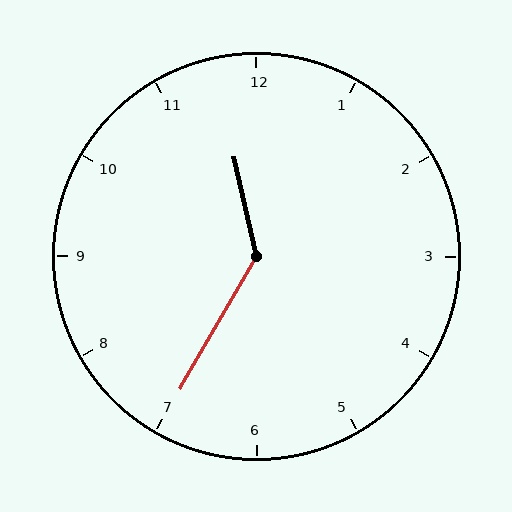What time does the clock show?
11:35.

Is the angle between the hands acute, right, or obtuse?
It is obtuse.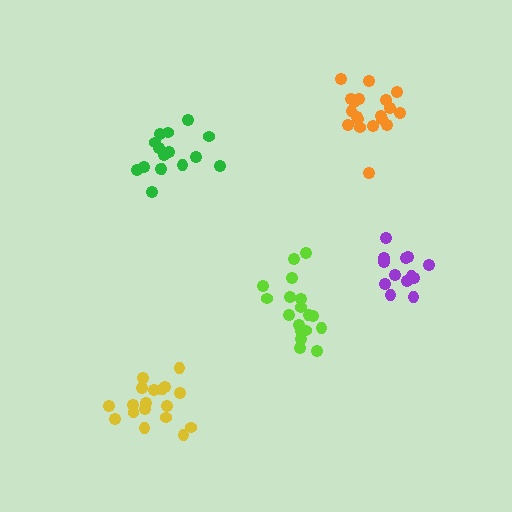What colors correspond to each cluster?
The clusters are colored: lime, yellow, green, orange, purple.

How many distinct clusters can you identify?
There are 5 distinct clusters.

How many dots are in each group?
Group 1: 18 dots, Group 2: 19 dots, Group 3: 16 dots, Group 4: 19 dots, Group 5: 13 dots (85 total).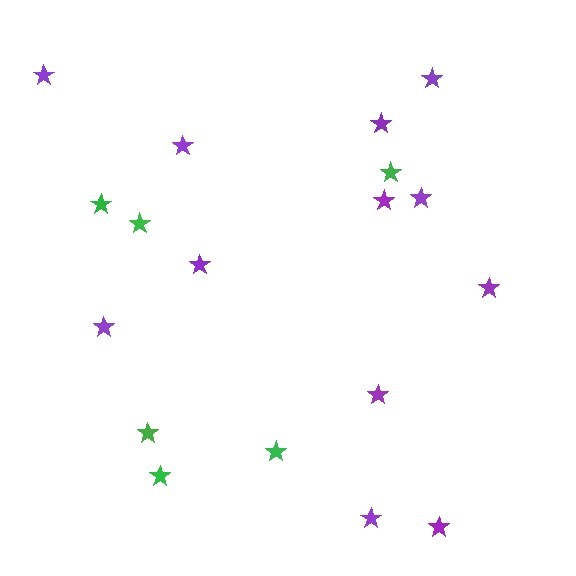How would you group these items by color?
There are 2 groups: one group of purple stars (12) and one group of green stars (6).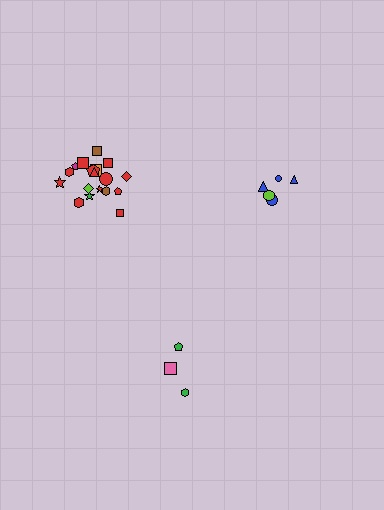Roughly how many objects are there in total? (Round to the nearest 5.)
Roughly 25 objects in total.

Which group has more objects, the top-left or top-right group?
The top-left group.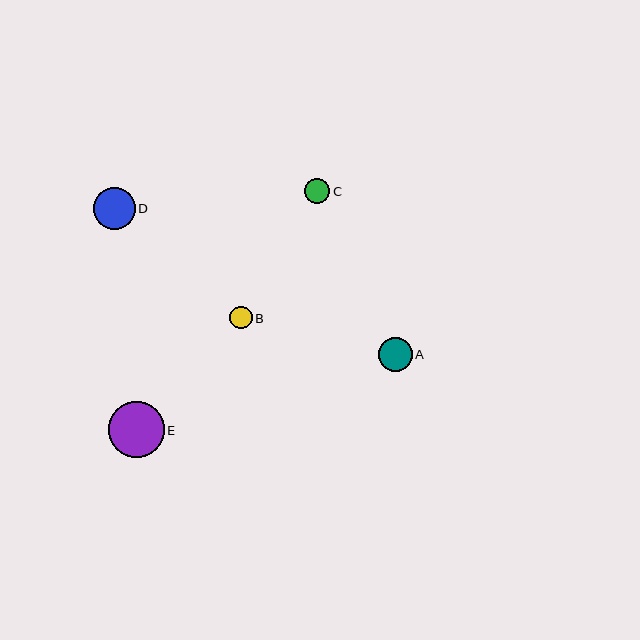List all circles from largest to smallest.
From largest to smallest: E, D, A, C, B.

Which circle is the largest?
Circle E is the largest with a size of approximately 56 pixels.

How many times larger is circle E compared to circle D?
Circle E is approximately 1.3 times the size of circle D.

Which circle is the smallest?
Circle B is the smallest with a size of approximately 22 pixels.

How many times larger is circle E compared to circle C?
Circle E is approximately 2.2 times the size of circle C.